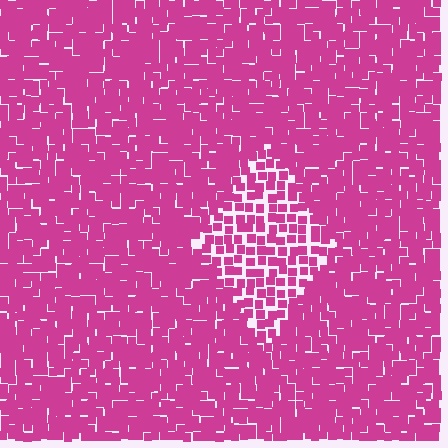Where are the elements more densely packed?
The elements are more densely packed outside the diamond boundary.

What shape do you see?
I see a diamond.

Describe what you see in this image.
The image contains small magenta elements arranged at two different densities. A diamond-shaped region is visible where the elements are less densely packed than the surrounding area.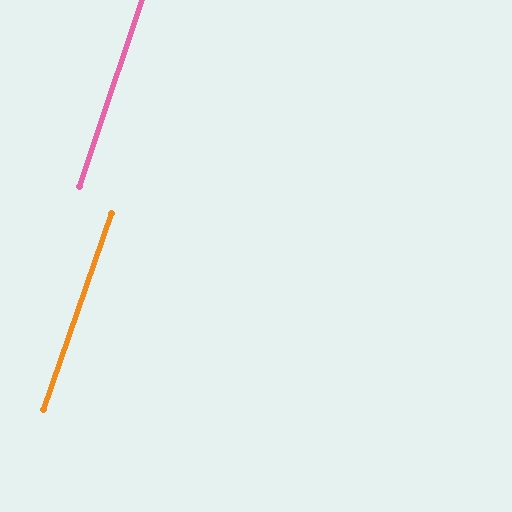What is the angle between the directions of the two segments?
Approximately 0 degrees.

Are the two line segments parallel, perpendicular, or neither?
Parallel — their directions differ by only 0.5°.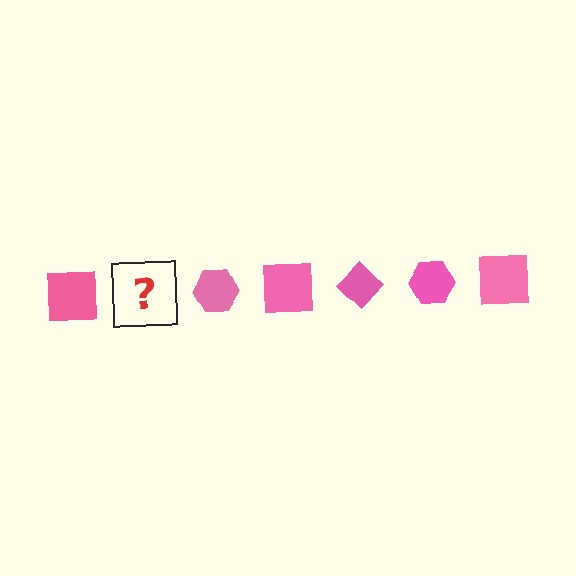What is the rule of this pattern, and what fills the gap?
The rule is that the pattern cycles through square, diamond, hexagon shapes in pink. The gap should be filled with a pink diamond.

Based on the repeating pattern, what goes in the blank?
The blank should be a pink diamond.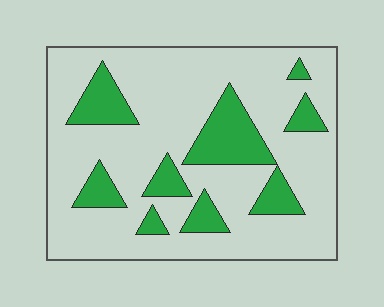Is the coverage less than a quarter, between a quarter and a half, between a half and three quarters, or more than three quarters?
Less than a quarter.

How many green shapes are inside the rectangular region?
9.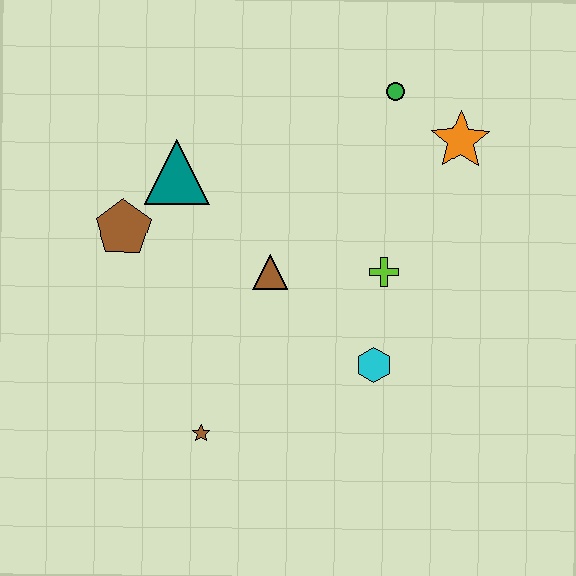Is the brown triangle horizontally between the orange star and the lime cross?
No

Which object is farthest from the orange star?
The brown star is farthest from the orange star.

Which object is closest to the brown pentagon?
The teal triangle is closest to the brown pentagon.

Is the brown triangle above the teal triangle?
No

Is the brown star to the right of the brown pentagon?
Yes